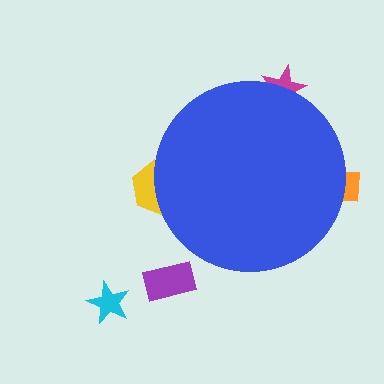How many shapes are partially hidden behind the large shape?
3 shapes are partially hidden.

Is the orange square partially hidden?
Yes, the orange square is partially hidden behind the blue circle.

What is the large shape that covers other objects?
A blue circle.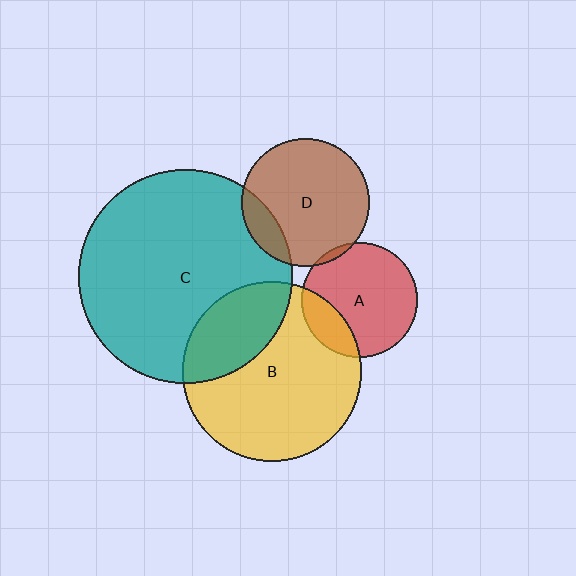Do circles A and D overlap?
Yes.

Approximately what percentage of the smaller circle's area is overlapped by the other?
Approximately 5%.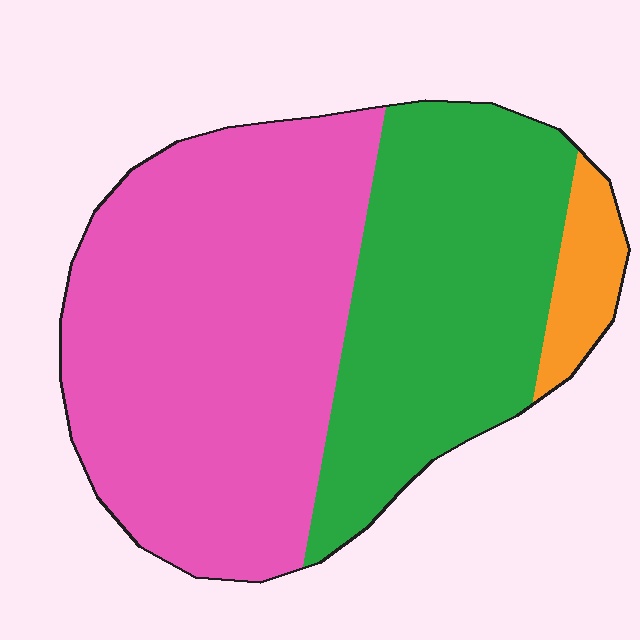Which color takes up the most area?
Pink, at roughly 55%.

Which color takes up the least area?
Orange, at roughly 5%.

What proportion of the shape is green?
Green takes up about three eighths (3/8) of the shape.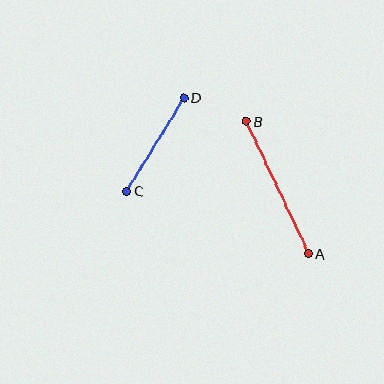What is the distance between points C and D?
The distance is approximately 109 pixels.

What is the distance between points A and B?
The distance is approximately 146 pixels.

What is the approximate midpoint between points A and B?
The midpoint is at approximately (277, 187) pixels.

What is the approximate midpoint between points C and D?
The midpoint is at approximately (155, 144) pixels.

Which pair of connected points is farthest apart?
Points A and B are farthest apart.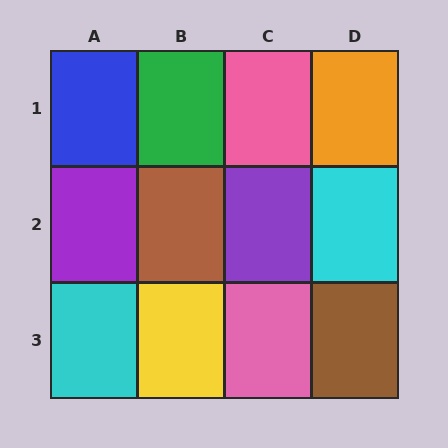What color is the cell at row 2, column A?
Purple.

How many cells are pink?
2 cells are pink.